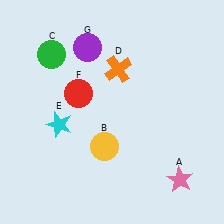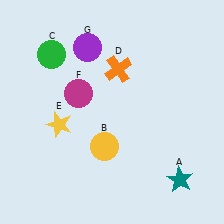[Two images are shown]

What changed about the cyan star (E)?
In Image 1, E is cyan. In Image 2, it changed to yellow.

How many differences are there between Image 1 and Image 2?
There are 3 differences between the two images.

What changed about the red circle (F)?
In Image 1, F is red. In Image 2, it changed to magenta.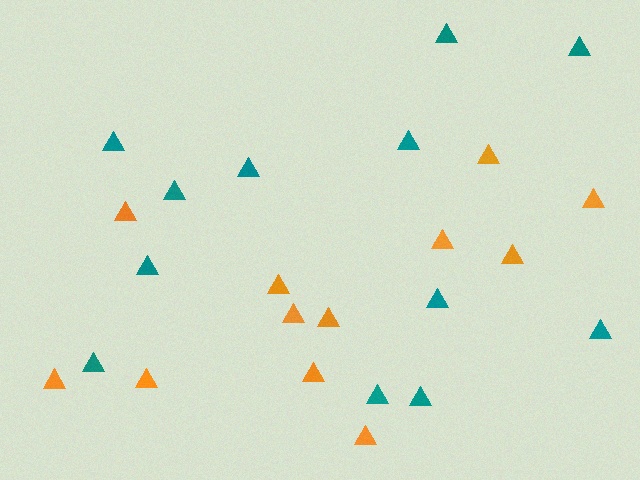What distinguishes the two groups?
There are 2 groups: one group of teal triangles (12) and one group of orange triangles (12).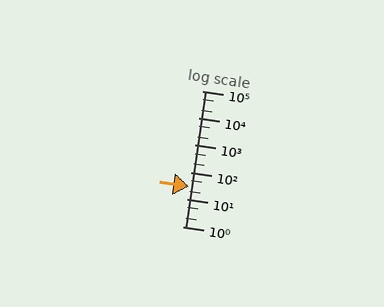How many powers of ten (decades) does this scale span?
The scale spans 5 decades, from 1 to 100000.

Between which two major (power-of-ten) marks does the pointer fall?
The pointer is between 10 and 100.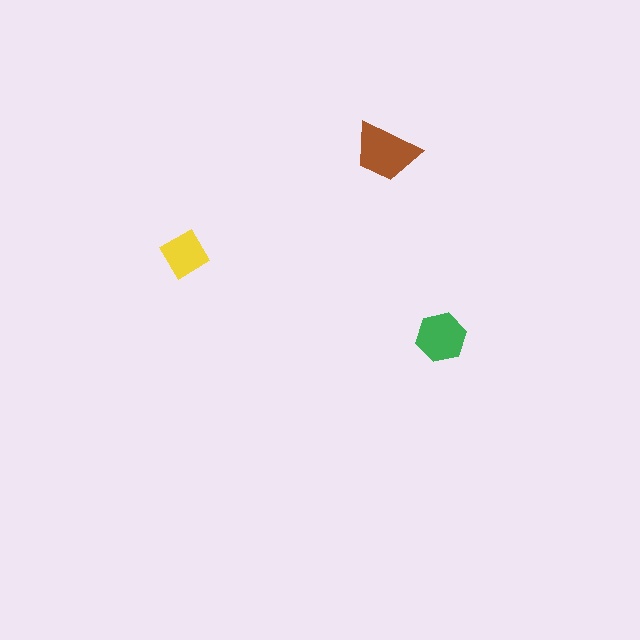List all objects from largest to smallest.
The brown trapezoid, the green hexagon, the yellow diamond.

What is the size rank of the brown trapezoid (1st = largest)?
1st.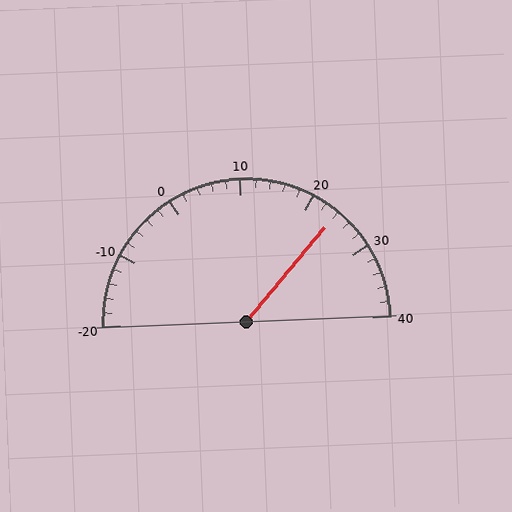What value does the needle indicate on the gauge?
The needle indicates approximately 24.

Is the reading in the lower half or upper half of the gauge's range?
The reading is in the upper half of the range (-20 to 40).